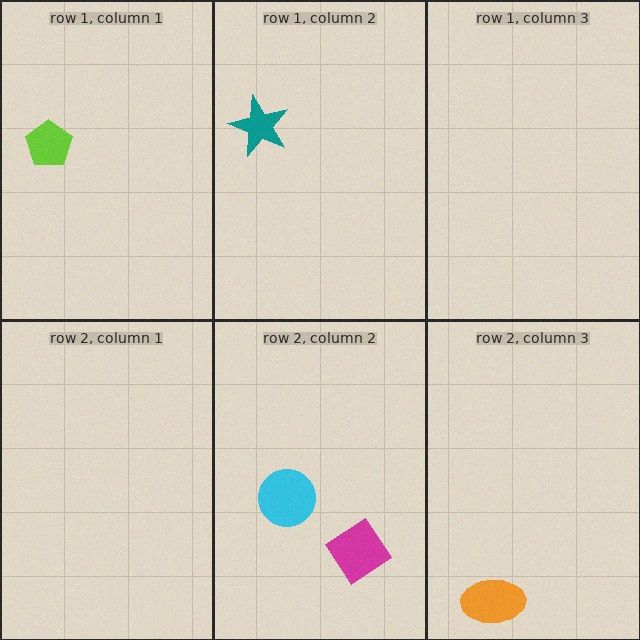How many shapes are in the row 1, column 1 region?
1.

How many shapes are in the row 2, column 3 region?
1.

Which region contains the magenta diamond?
The row 2, column 2 region.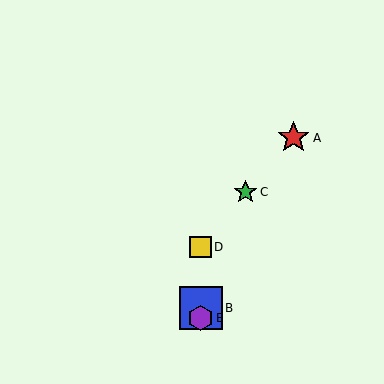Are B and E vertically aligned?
Yes, both are at x≈201.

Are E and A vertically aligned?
No, E is at x≈201 and A is at x≈293.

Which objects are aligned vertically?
Objects B, D, E are aligned vertically.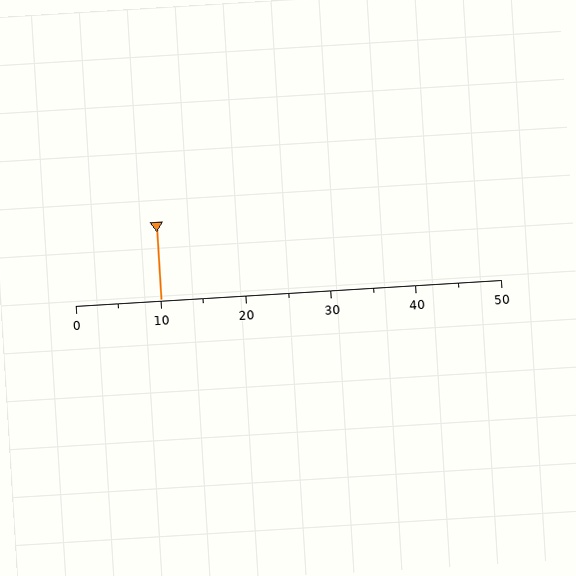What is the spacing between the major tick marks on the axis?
The major ticks are spaced 10 apart.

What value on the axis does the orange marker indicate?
The marker indicates approximately 10.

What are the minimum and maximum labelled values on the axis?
The axis runs from 0 to 50.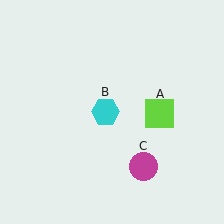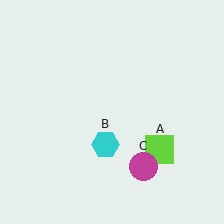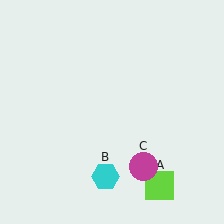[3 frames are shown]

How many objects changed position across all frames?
2 objects changed position: lime square (object A), cyan hexagon (object B).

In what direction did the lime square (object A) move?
The lime square (object A) moved down.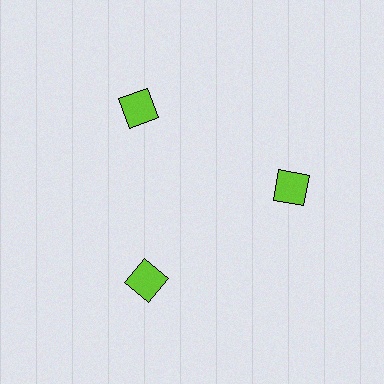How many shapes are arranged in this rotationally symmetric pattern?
There are 3 shapes, arranged in 3 groups of 1.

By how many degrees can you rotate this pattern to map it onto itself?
The pattern maps onto itself every 120 degrees of rotation.